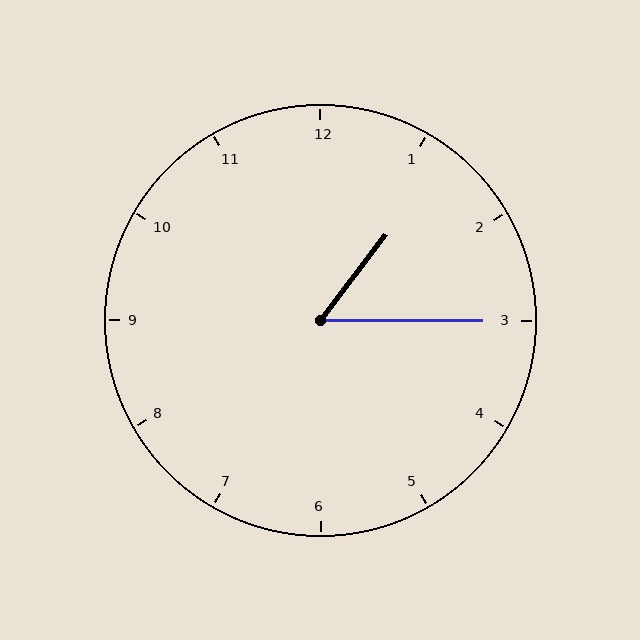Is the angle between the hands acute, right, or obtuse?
It is acute.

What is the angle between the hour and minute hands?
Approximately 52 degrees.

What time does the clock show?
1:15.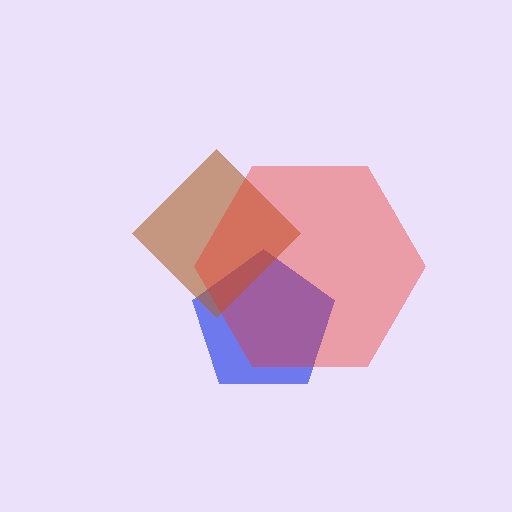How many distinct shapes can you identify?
There are 3 distinct shapes: a blue pentagon, a brown diamond, a red hexagon.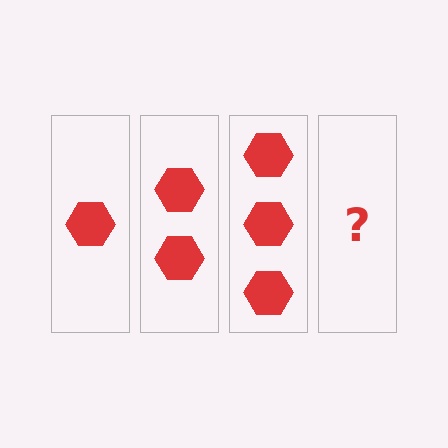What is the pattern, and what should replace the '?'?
The pattern is that each step adds one more hexagon. The '?' should be 4 hexagons.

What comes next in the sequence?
The next element should be 4 hexagons.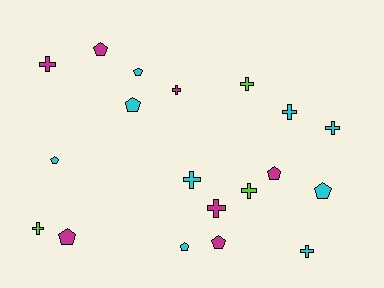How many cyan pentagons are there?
There are 5 cyan pentagons.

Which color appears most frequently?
Cyan, with 9 objects.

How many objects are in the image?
There are 19 objects.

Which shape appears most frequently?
Cross, with 10 objects.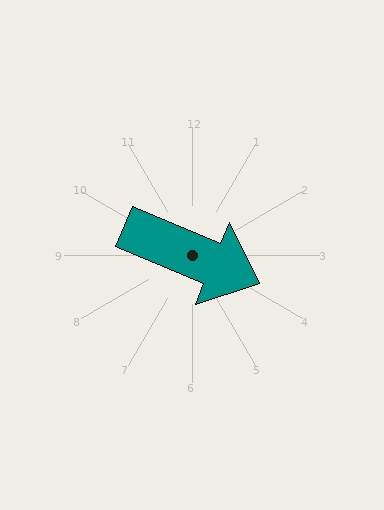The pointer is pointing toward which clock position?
Roughly 4 o'clock.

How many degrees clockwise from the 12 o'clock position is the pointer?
Approximately 113 degrees.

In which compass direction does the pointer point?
Southeast.